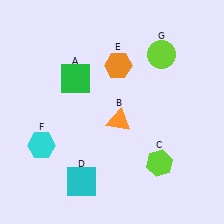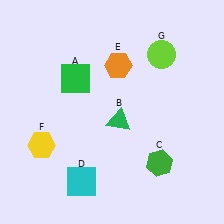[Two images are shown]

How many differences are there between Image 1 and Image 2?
There are 3 differences between the two images.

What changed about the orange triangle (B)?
In Image 1, B is orange. In Image 2, it changed to green.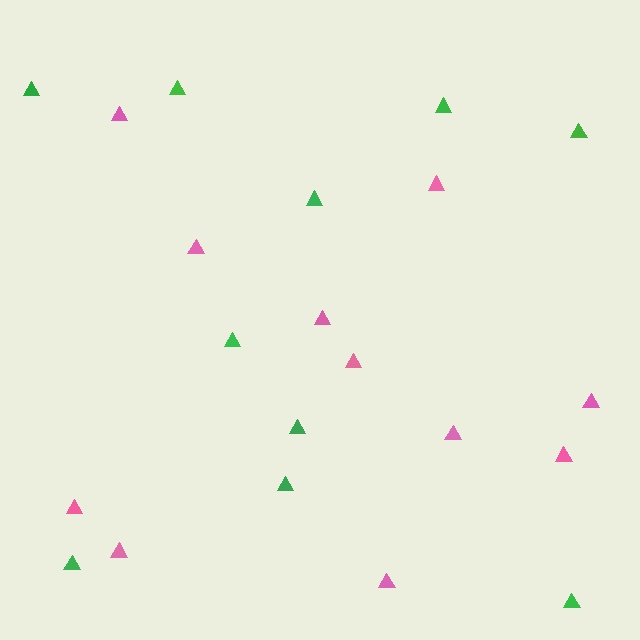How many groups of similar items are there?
There are 2 groups: one group of pink triangles (11) and one group of green triangles (10).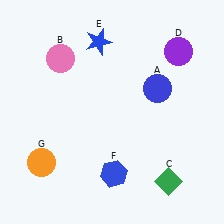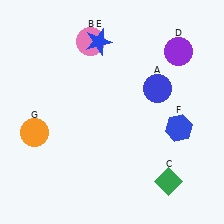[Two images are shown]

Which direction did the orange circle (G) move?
The orange circle (G) moved up.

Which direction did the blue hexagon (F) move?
The blue hexagon (F) moved right.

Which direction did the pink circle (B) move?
The pink circle (B) moved right.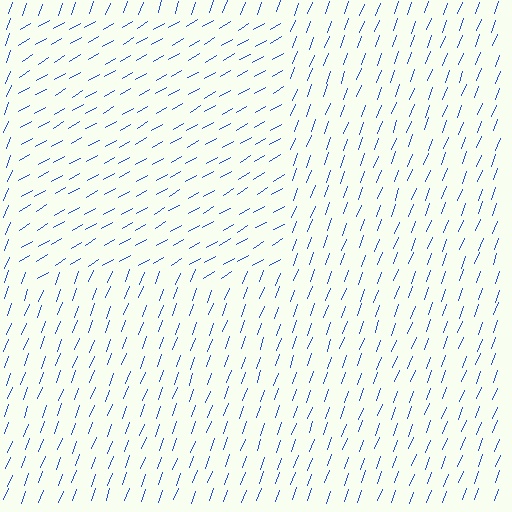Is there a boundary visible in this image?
Yes, there is a texture boundary formed by a change in line orientation.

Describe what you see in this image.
The image is filled with small blue line segments. A rectangle region in the image has lines oriented differently from the surrounding lines, creating a visible texture boundary.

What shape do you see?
I see a rectangle.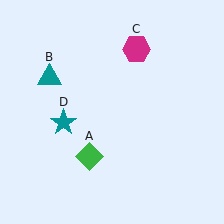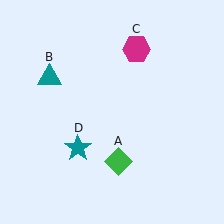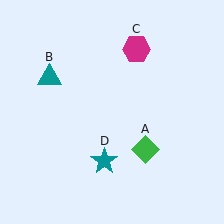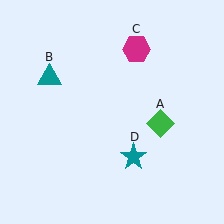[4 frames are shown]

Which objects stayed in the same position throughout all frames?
Teal triangle (object B) and magenta hexagon (object C) remained stationary.